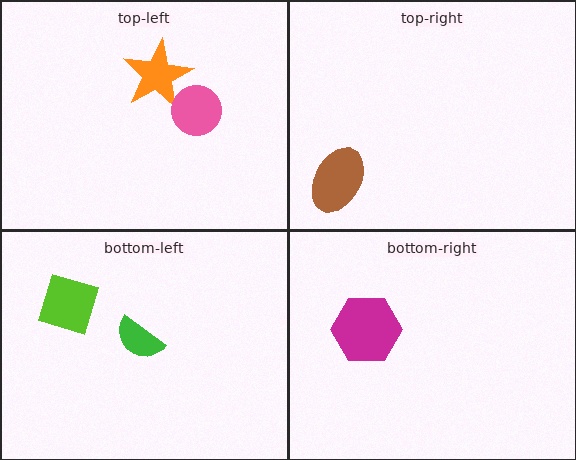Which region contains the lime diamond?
The bottom-left region.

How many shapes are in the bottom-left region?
2.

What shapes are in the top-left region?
The orange star, the pink circle.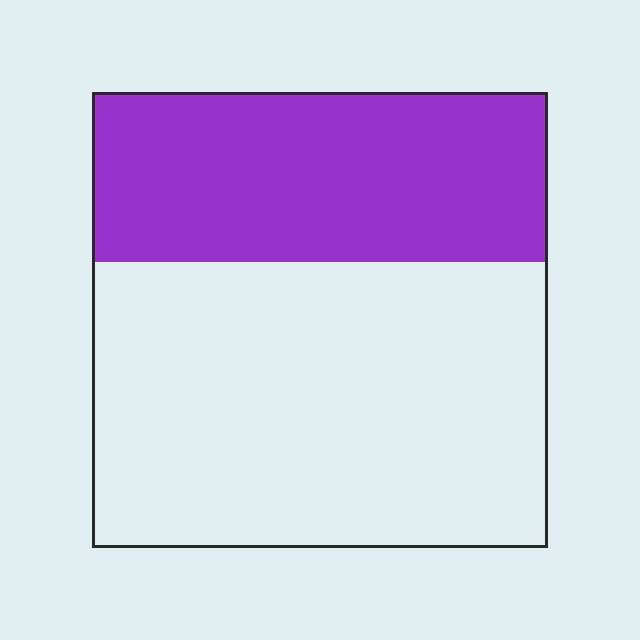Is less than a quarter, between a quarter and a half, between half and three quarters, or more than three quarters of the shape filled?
Between a quarter and a half.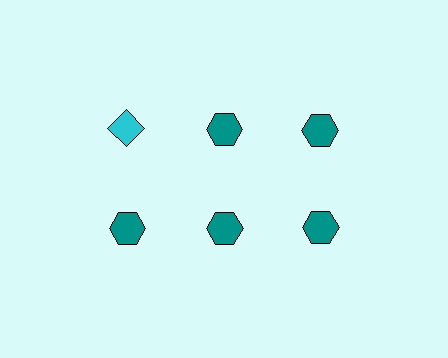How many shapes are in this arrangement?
There are 6 shapes arranged in a grid pattern.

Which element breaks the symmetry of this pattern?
The cyan diamond in the top row, leftmost column breaks the symmetry. All other shapes are teal hexagons.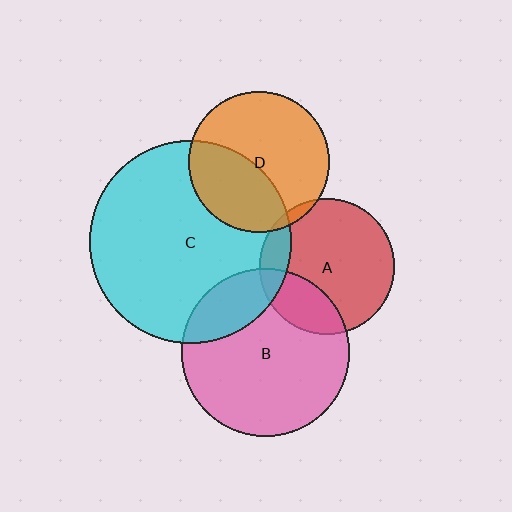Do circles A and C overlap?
Yes.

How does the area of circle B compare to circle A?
Approximately 1.5 times.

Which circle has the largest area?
Circle C (cyan).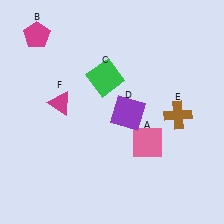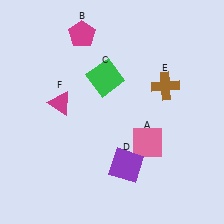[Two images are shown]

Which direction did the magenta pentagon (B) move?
The magenta pentagon (B) moved right.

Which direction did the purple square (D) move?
The purple square (D) moved down.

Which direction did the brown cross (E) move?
The brown cross (E) moved up.